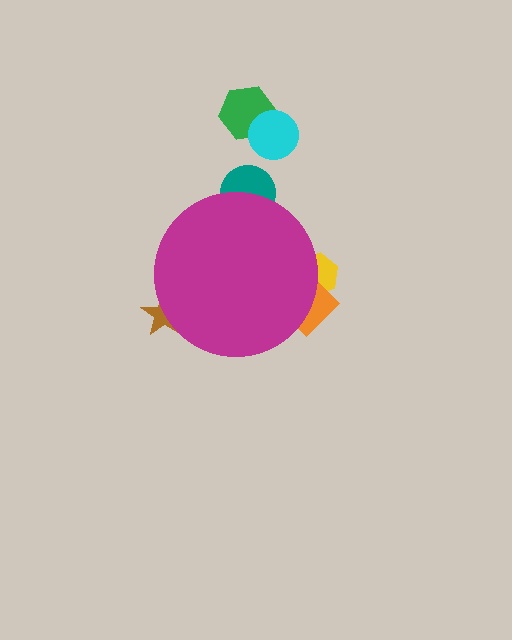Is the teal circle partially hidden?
Yes, the teal circle is partially hidden behind the magenta circle.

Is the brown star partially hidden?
Yes, the brown star is partially hidden behind the magenta circle.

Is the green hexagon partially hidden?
No, the green hexagon is fully visible.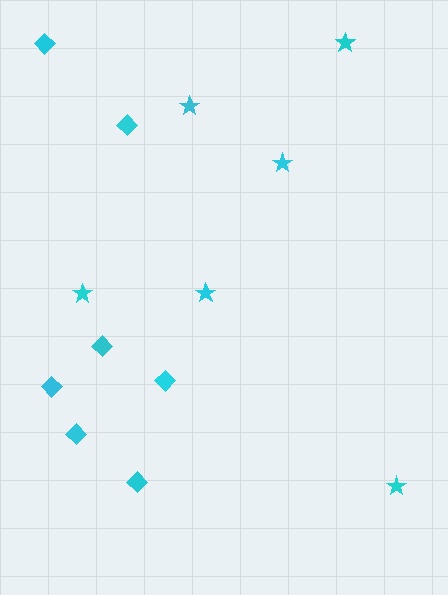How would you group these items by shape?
There are 2 groups: one group of stars (6) and one group of diamonds (7).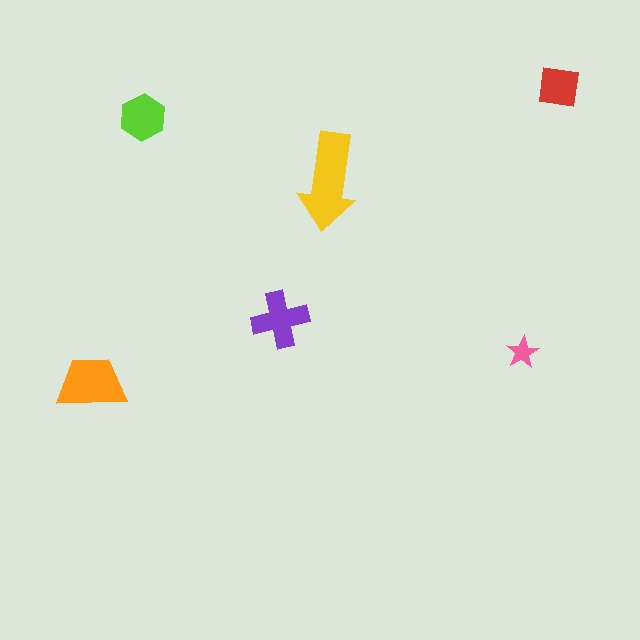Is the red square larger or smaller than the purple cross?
Smaller.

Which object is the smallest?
The pink star.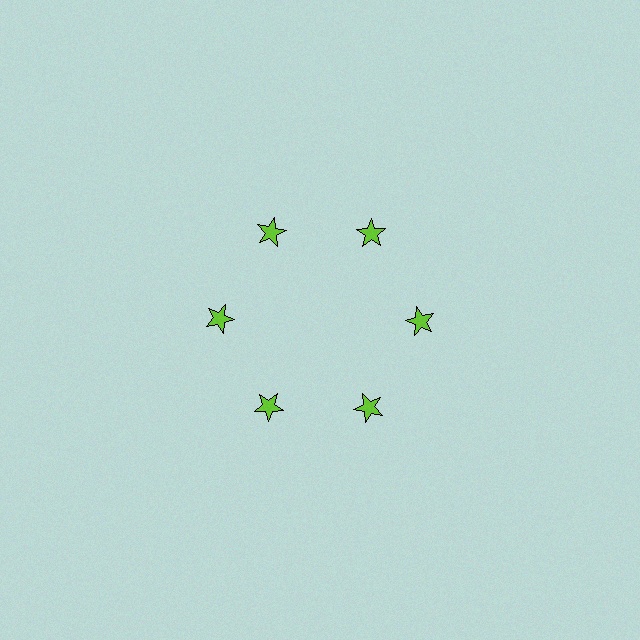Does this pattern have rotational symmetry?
Yes, this pattern has 6-fold rotational symmetry. It looks the same after rotating 60 degrees around the center.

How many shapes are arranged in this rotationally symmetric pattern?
There are 6 shapes, arranged in 6 groups of 1.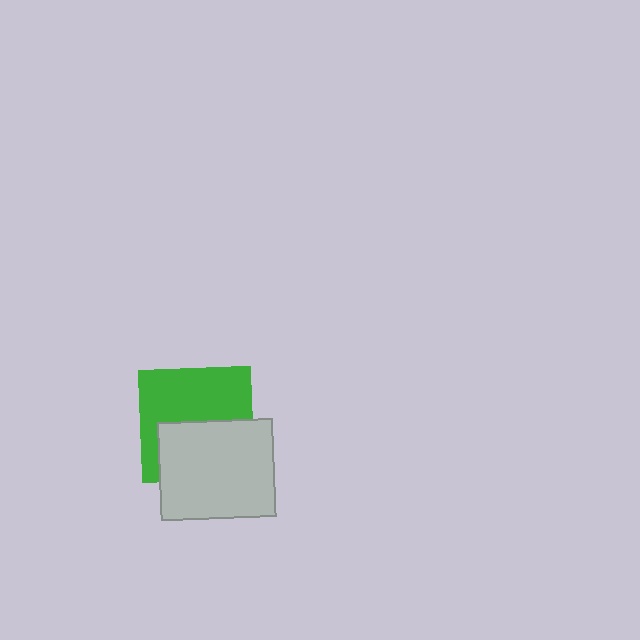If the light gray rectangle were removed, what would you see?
You would see the complete green square.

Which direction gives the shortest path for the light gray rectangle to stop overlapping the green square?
Moving down gives the shortest separation.